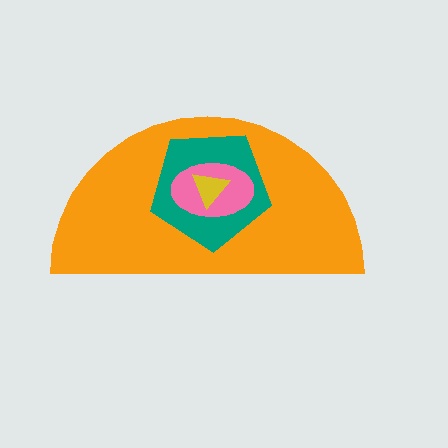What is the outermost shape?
The orange semicircle.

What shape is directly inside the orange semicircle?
The teal pentagon.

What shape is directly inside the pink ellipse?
The yellow triangle.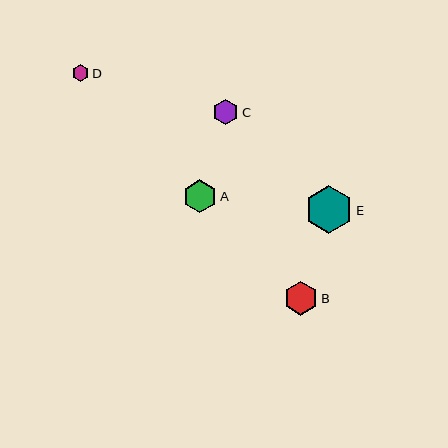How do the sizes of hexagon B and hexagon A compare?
Hexagon B and hexagon A are approximately the same size.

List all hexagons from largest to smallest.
From largest to smallest: E, B, A, C, D.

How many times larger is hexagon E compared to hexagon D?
Hexagon E is approximately 2.9 times the size of hexagon D.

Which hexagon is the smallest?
Hexagon D is the smallest with a size of approximately 17 pixels.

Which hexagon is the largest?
Hexagon E is the largest with a size of approximately 48 pixels.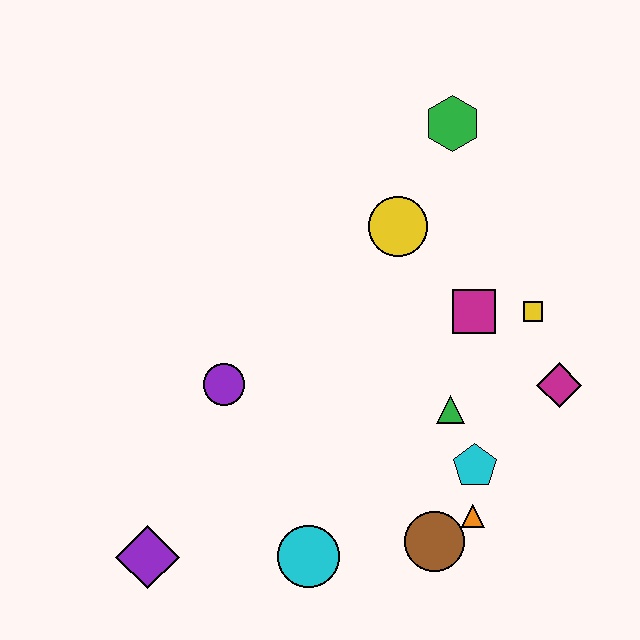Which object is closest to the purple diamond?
The cyan circle is closest to the purple diamond.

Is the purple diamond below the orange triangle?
Yes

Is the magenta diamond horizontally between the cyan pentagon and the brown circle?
No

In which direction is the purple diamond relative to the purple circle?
The purple diamond is below the purple circle.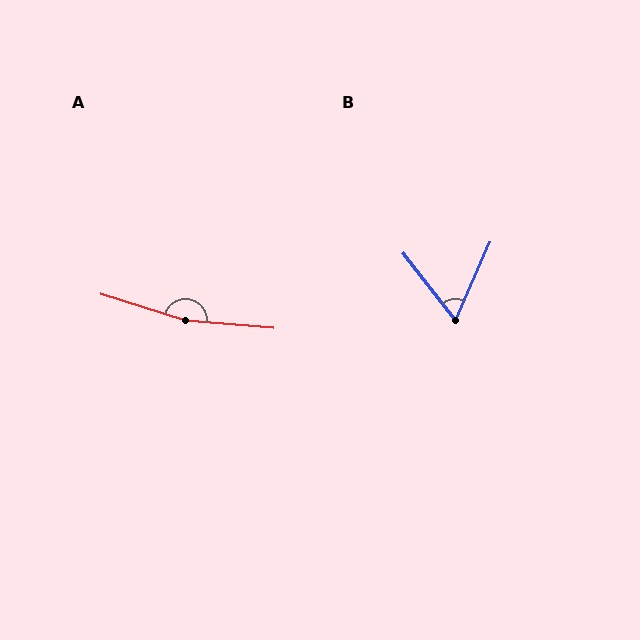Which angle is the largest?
A, at approximately 167 degrees.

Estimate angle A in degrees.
Approximately 167 degrees.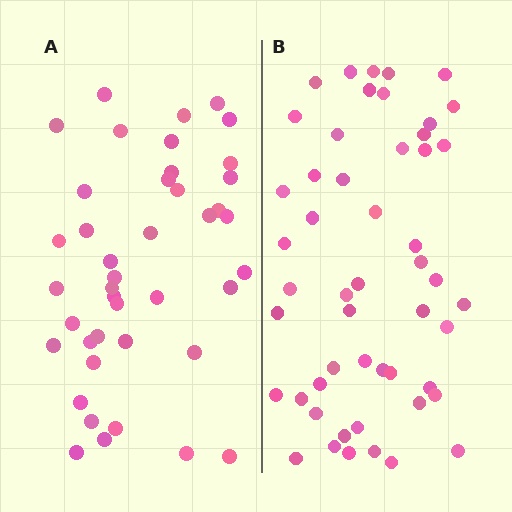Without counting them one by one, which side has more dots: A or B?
Region B (the right region) has more dots.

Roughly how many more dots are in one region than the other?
Region B has roughly 8 or so more dots than region A.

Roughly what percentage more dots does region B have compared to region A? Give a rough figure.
About 20% more.